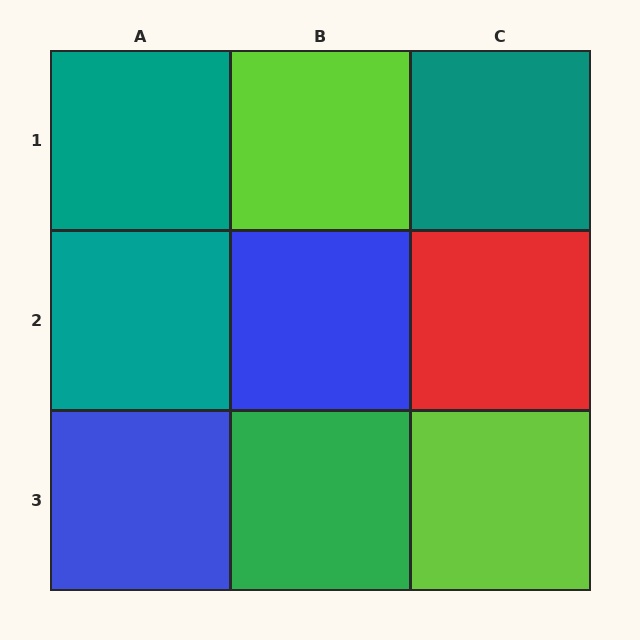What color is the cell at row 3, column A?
Blue.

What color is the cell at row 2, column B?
Blue.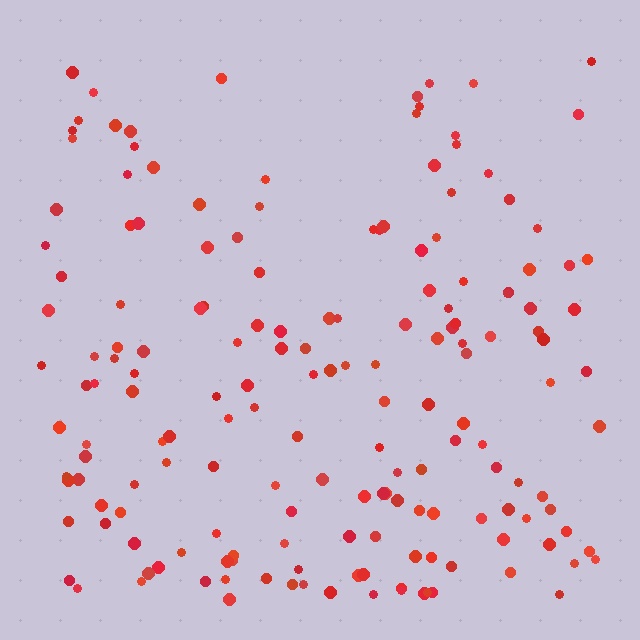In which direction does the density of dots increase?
From top to bottom, with the bottom side densest.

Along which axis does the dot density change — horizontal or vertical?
Vertical.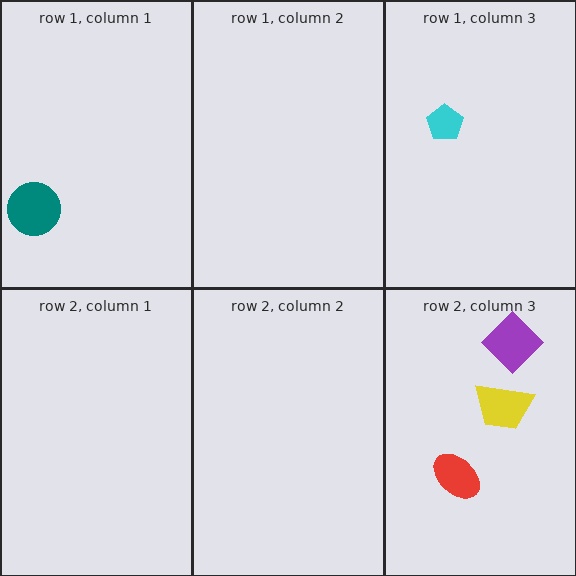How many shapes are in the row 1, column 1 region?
1.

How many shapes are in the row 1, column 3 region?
1.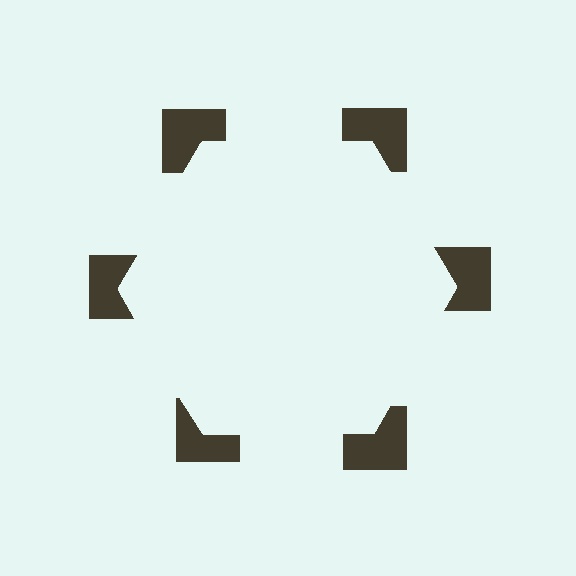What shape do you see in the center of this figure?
An illusory hexagon — its edges are inferred from the aligned wedge cuts in the notched squares, not physically drawn.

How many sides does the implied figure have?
6 sides.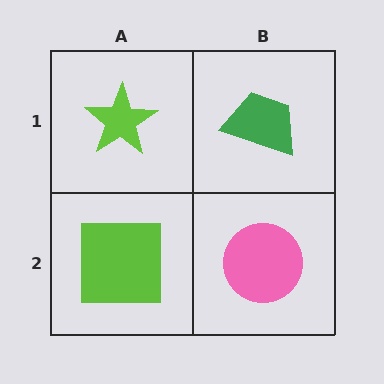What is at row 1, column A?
A lime star.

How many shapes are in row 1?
2 shapes.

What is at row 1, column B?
A green trapezoid.